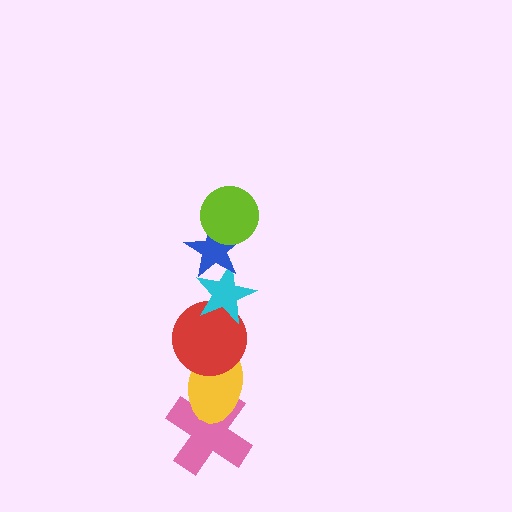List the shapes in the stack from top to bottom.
From top to bottom: the lime circle, the blue star, the cyan star, the red circle, the yellow ellipse, the pink cross.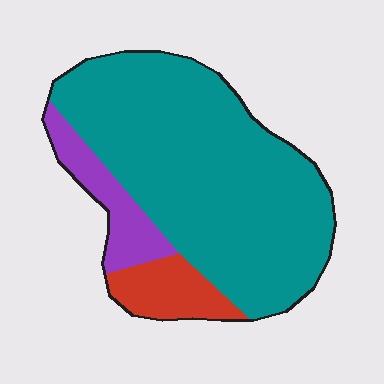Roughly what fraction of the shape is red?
Red covers roughly 10% of the shape.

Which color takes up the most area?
Teal, at roughly 75%.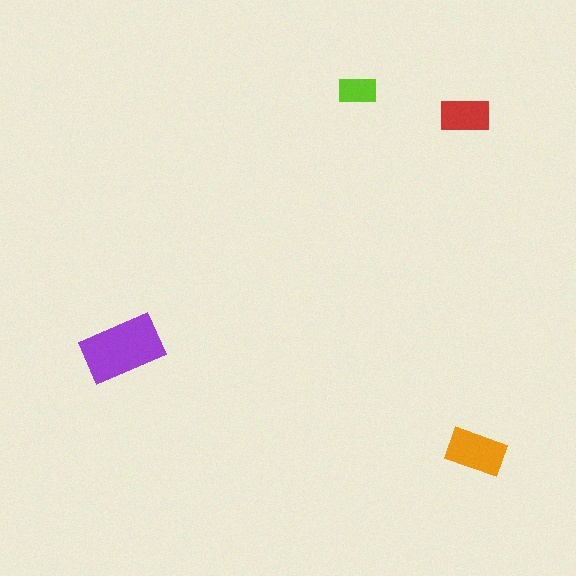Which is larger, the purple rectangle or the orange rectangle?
The purple one.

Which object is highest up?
The lime rectangle is topmost.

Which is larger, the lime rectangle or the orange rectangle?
The orange one.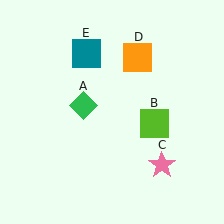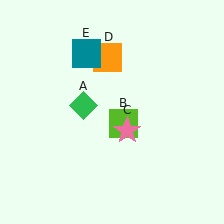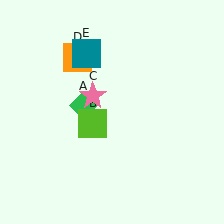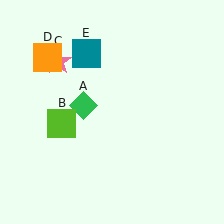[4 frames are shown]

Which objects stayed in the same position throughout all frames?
Green diamond (object A) and teal square (object E) remained stationary.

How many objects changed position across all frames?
3 objects changed position: lime square (object B), pink star (object C), orange square (object D).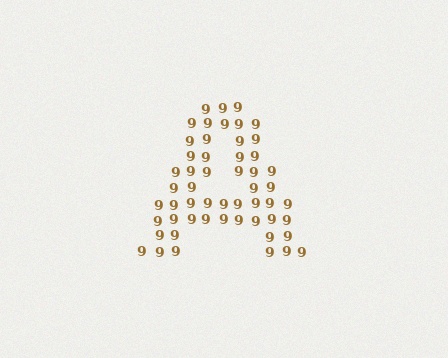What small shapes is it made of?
It is made of small digit 9's.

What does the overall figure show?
The overall figure shows the letter A.